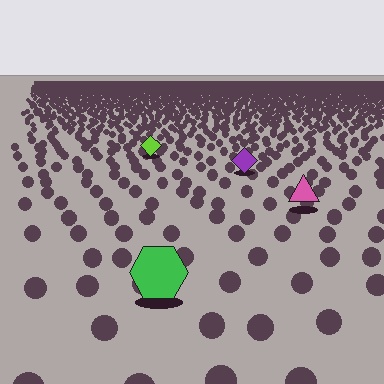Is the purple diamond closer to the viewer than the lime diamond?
Yes. The purple diamond is closer — you can tell from the texture gradient: the ground texture is coarser near it.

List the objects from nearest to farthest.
From nearest to farthest: the green hexagon, the pink triangle, the purple diamond, the lime diamond.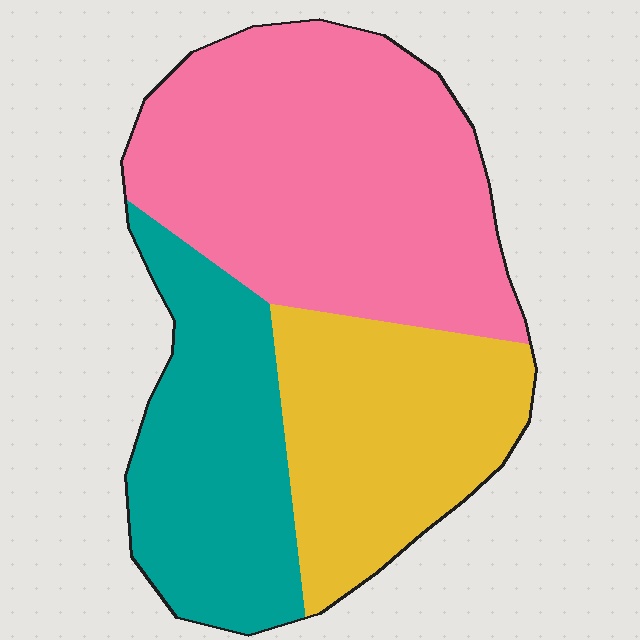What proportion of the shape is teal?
Teal takes up about one quarter (1/4) of the shape.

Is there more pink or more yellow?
Pink.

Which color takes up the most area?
Pink, at roughly 45%.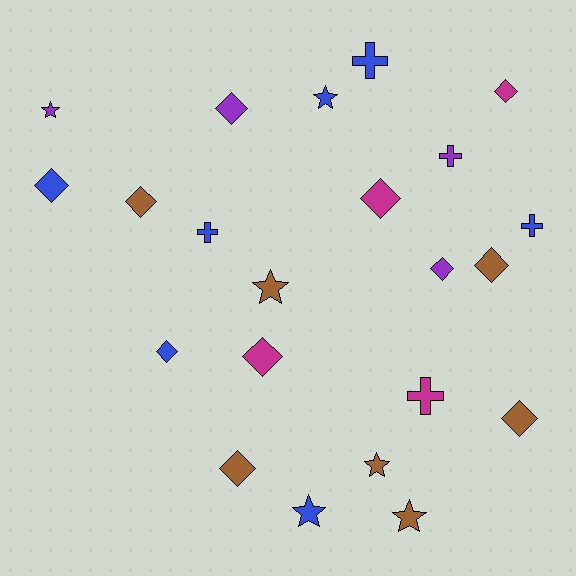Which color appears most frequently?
Brown, with 7 objects.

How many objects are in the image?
There are 22 objects.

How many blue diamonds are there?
There are 2 blue diamonds.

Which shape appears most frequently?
Diamond, with 11 objects.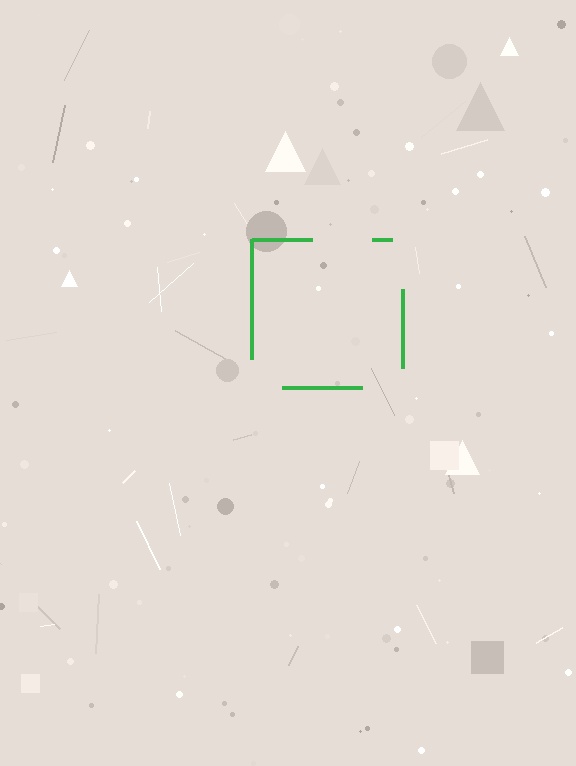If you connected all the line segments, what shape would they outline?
They would outline a square.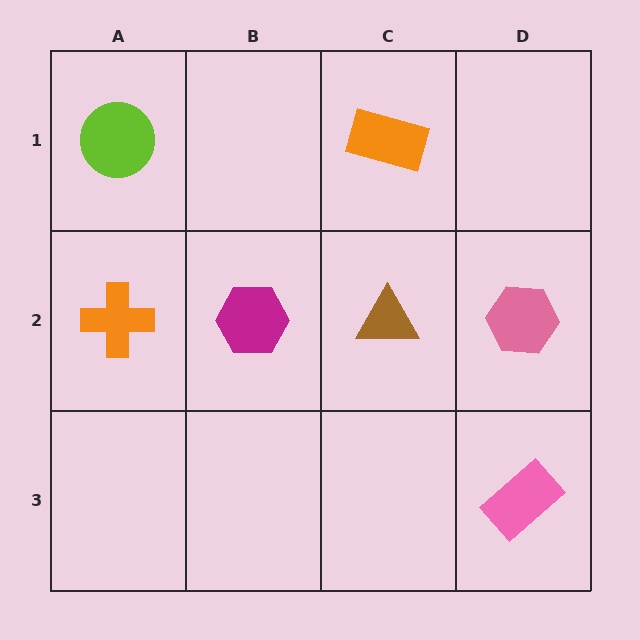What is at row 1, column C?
An orange rectangle.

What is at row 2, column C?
A brown triangle.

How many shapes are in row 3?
1 shape.